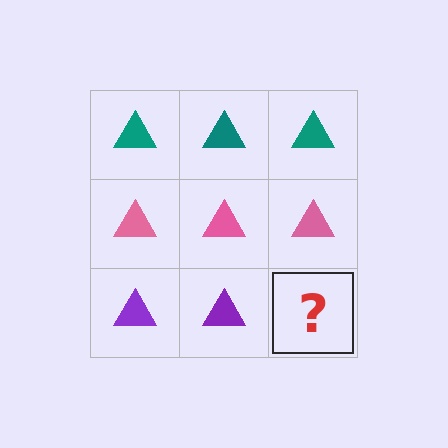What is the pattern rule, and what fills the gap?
The rule is that each row has a consistent color. The gap should be filled with a purple triangle.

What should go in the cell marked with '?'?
The missing cell should contain a purple triangle.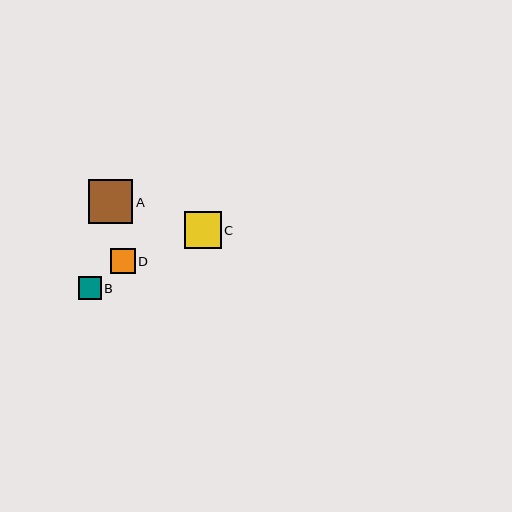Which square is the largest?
Square A is the largest with a size of approximately 44 pixels.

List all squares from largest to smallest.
From largest to smallest: A, C, D, B.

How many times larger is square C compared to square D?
Square C is approximately 1.5 times the size of square D.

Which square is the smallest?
Square B is the smallest with a size of approximately 23 pixels.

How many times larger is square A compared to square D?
Square A is approximately 1.8 times the size of square D.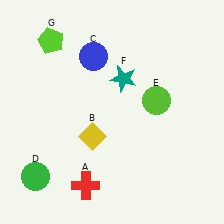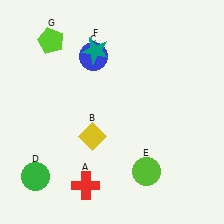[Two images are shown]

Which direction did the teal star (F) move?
The teal star (F) moved up.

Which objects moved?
The objects that moved are: the lime circle (E), the teal star (F).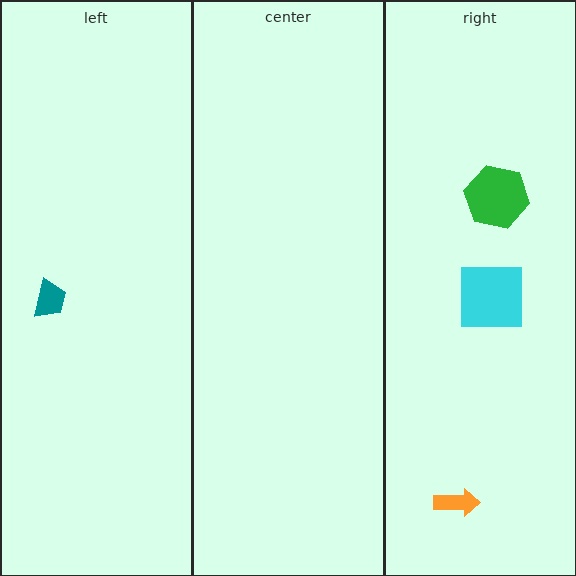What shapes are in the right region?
The green hexagon, the orange arrow, the cyan square.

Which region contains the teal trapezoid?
The left region.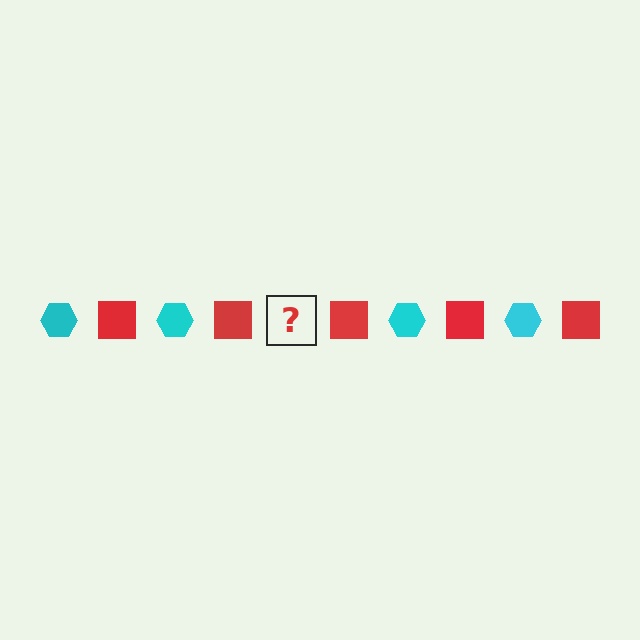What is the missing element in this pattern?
The missing element is a cyan hexagon.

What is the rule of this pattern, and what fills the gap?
The rule is that the pattern alternates between cyan hexagon and red square. The gap should be filled with a cyan hexagon.